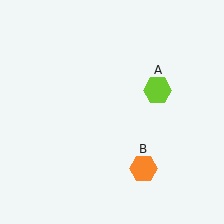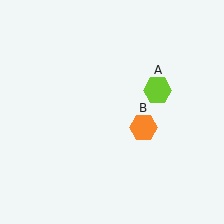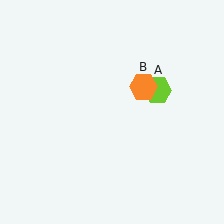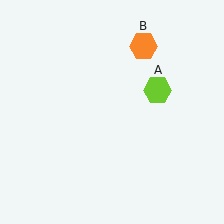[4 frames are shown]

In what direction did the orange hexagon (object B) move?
The orange hexagon (object B) moved up.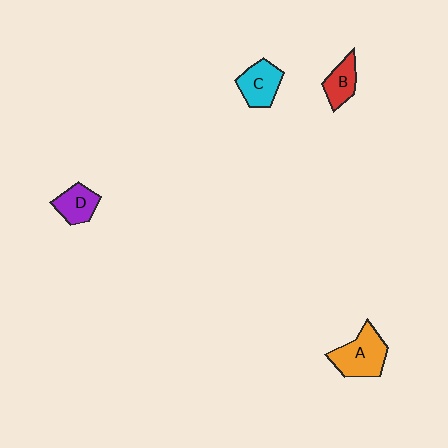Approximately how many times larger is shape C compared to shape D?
Approximately 1.2 times.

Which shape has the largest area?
Shape A (orange).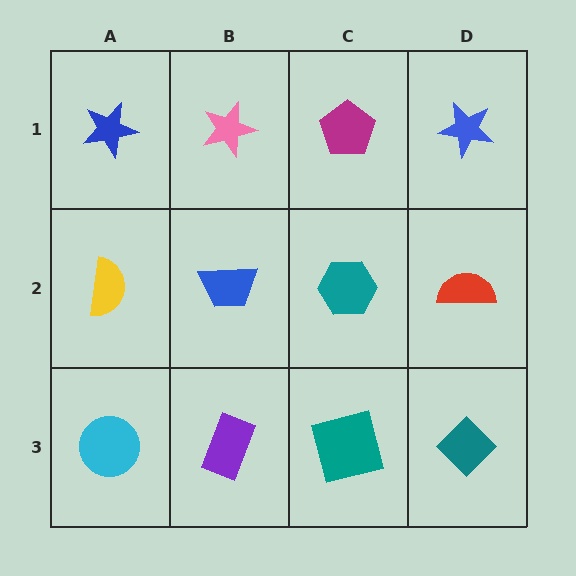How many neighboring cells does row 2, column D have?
3.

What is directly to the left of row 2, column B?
A yellow semicircle.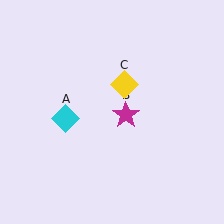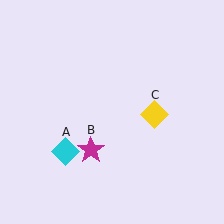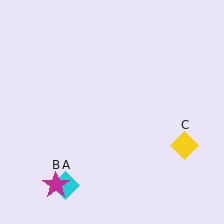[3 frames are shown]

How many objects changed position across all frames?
3 objects changed position: cyan diamond (object A), magenta star (object B), yellow diamond (object C).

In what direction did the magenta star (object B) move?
The magenta star (object B) moved down and to the left.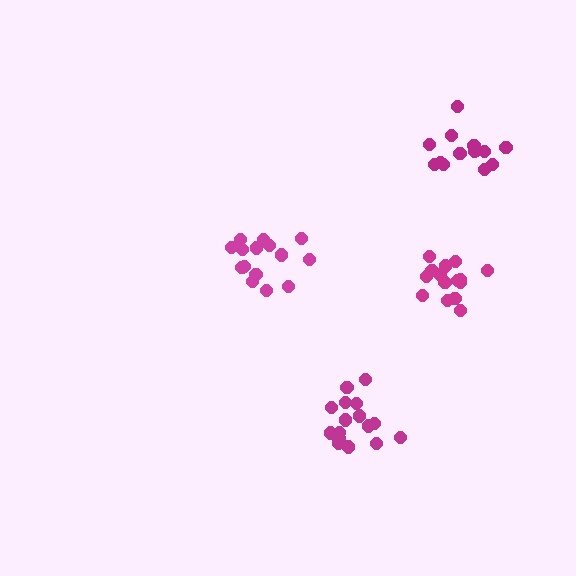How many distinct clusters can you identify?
There are 4 distinct clusters.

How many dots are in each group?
Group 1: 15 dots, Group 2: 14 dots, Group 3: 15 dots, Group 4: 16 dots (60 total).